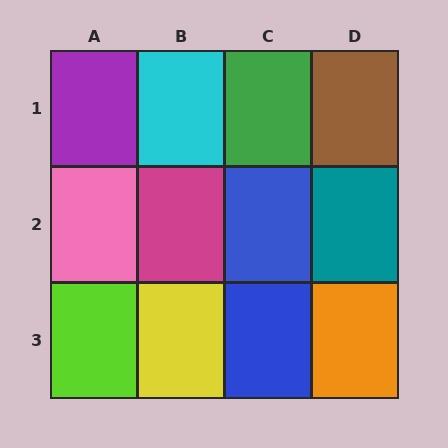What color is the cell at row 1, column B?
Cyan.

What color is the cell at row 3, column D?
Orange.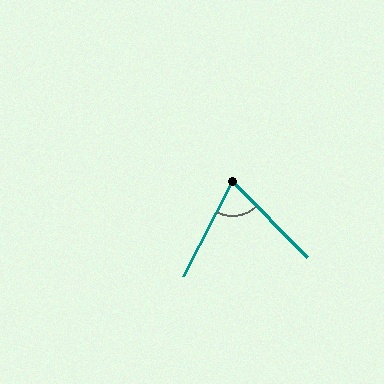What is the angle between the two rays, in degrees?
Approximately 72 degrees.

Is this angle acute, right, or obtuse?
It is acute.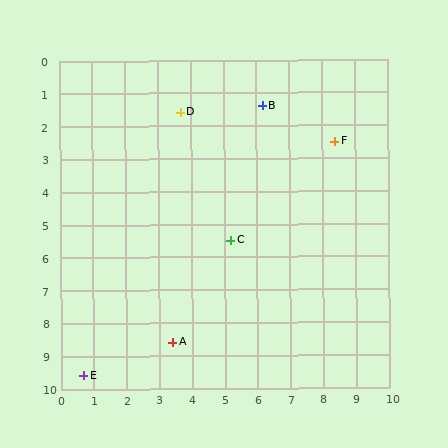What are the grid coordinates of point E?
Point E is at approximately (0.7, 9.6).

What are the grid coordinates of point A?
Point A is at approximately (3.4, 8.6).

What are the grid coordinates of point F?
Point F is at approximately (8.4, 2.5).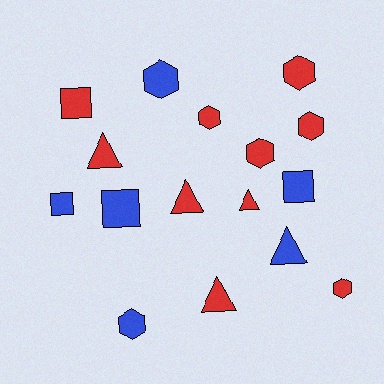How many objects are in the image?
There are 16 objects.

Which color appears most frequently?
Red, with 10 objects.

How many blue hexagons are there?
There are 2 blue hexagons.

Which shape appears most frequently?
Hexagon, with 7 objects.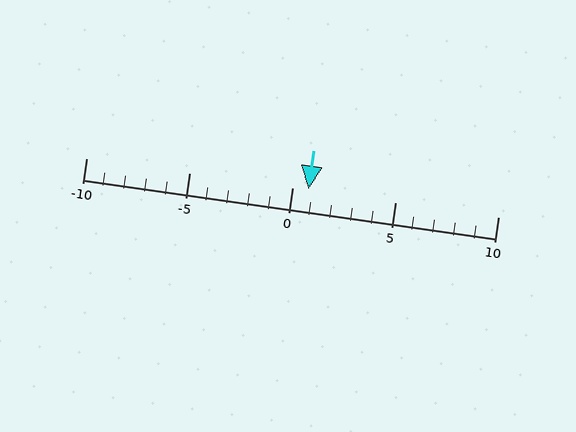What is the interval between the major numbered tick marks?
The major tick marks are spaced 5 units apart.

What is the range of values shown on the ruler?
The ruler shows values from -10 to 10.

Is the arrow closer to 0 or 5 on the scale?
The arrow is closer to 0.